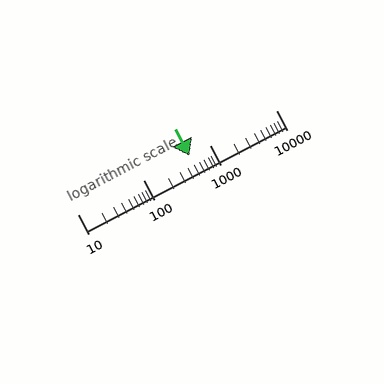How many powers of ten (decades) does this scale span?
The scale spans 3 decades, from 10 to 10000.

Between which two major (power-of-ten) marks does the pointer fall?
The pointer is between 100 and 1000.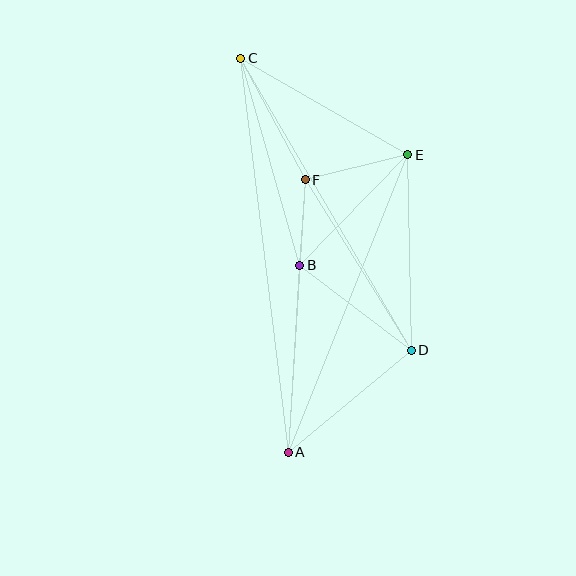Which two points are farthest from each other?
Points A and C are farthest from each other.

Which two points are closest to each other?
Points B and F are closest to each other.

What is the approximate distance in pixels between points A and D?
The distance between A and D is approximately 160 pixels.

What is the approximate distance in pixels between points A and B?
The distance between A and B is approximately 187 pixels.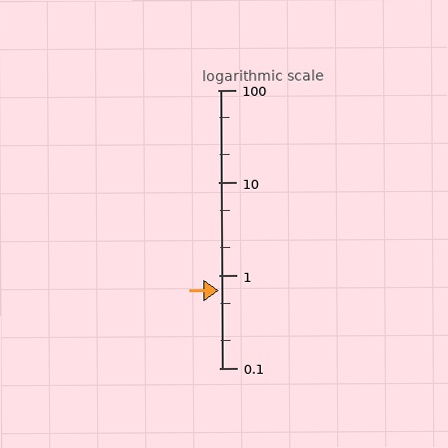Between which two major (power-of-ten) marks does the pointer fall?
The pointer is between 0.1 and 1.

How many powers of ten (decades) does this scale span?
The scale spans 3 decades, from 0.1 to 100.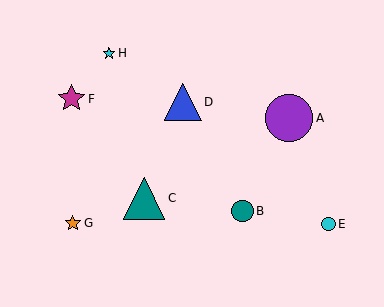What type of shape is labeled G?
Shape G is an orange star.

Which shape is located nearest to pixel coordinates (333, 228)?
The cyan circle (labeled E) at (329, 224) is nearest to that location.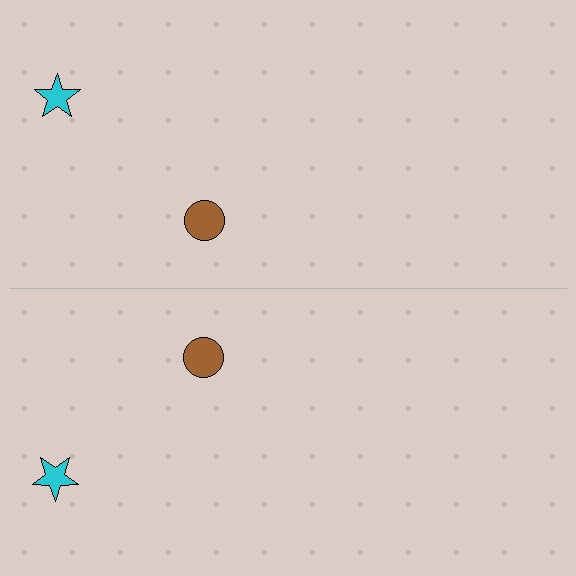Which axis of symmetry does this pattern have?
The pattern has a horizontal axis of symmetry running through the center of the image.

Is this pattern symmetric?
Yes, this pattern has bilateral (reflection) symmetry.